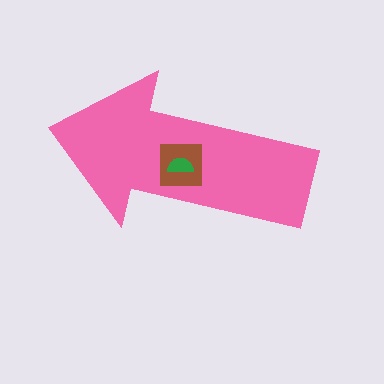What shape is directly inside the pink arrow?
The brown square.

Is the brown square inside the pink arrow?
Yes.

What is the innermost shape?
The green semicircle.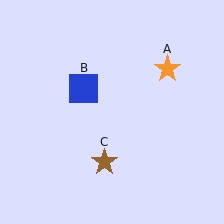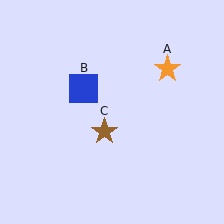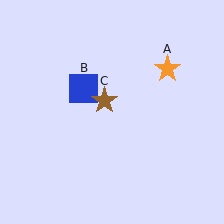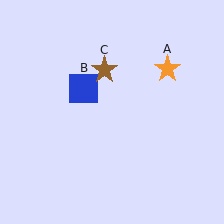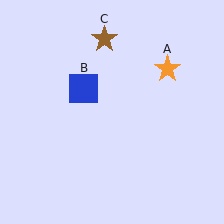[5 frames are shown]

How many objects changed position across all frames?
1 object changed position: brown star (object C).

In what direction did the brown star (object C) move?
The brown star (object C) moved up.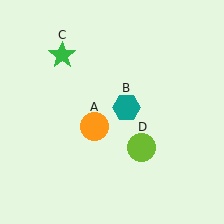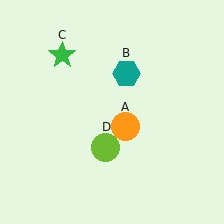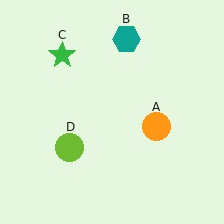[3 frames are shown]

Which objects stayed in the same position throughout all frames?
Green star (object C) remained stationary.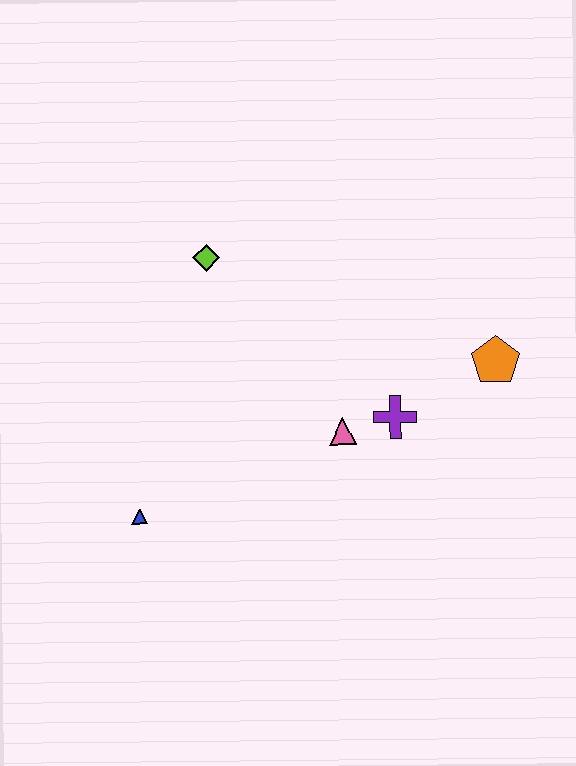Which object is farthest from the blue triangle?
The orange pentagon is farthest from the blue triangle.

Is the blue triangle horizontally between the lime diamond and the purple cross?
No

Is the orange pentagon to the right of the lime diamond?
Yes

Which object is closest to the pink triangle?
The purple cross is closest to the pink triangle.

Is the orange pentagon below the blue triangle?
No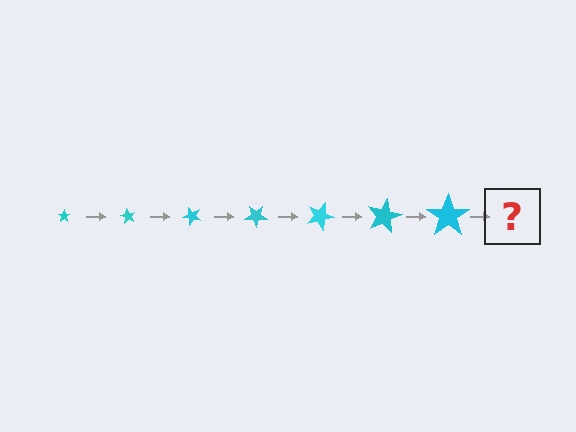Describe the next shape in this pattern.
It should be a star, larger than the previous one and rotated 420 degrees from the start.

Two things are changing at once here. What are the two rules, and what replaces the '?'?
The two rules are that the star grows larger each step and it rotates 60 degrees each step. The '?' should be a star, larger than the previous one and rotated 420 degrees from the start.